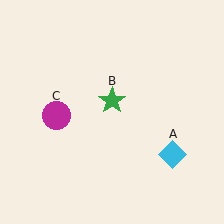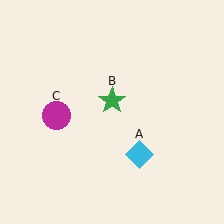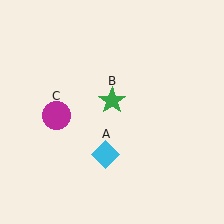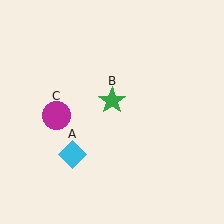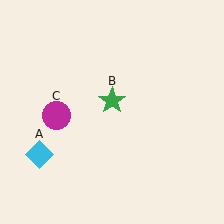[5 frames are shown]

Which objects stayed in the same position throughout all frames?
Green star (object B) and magenta circle (object C) remained stationary.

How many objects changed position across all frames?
1 object changed position: cyan diamond (object A).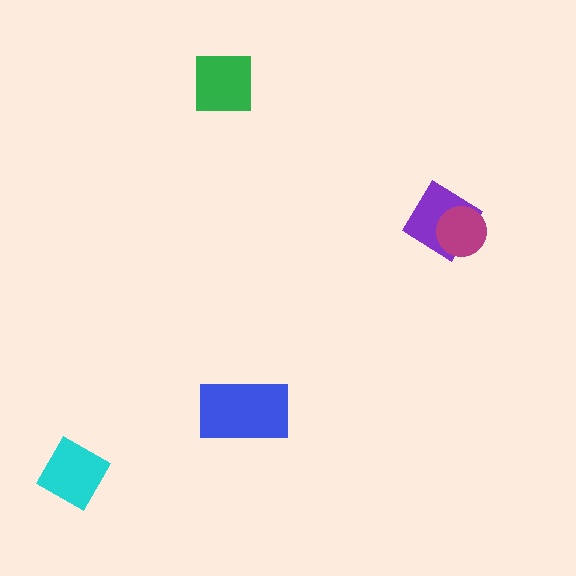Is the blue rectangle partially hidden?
No, no other shape covers it.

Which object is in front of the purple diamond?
The magenta circle is in front of the purple diamond.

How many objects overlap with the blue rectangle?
0 objects overlap with the blue rectangle.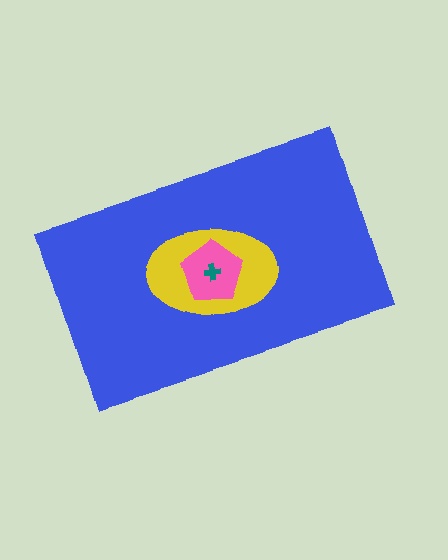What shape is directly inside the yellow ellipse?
The pink pentagon.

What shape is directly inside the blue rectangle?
The yellow ellipse.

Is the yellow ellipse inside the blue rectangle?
Yes.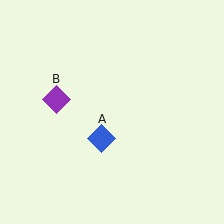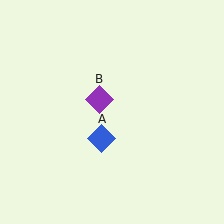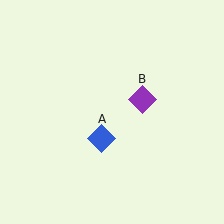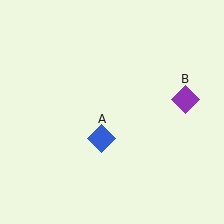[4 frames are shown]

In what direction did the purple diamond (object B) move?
The purple diamond (object B) moved right.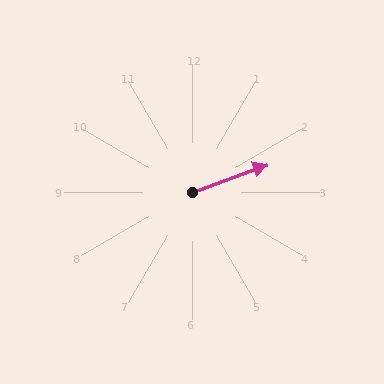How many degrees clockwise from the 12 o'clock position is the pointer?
Approximately 70 degrees.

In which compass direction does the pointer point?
East.